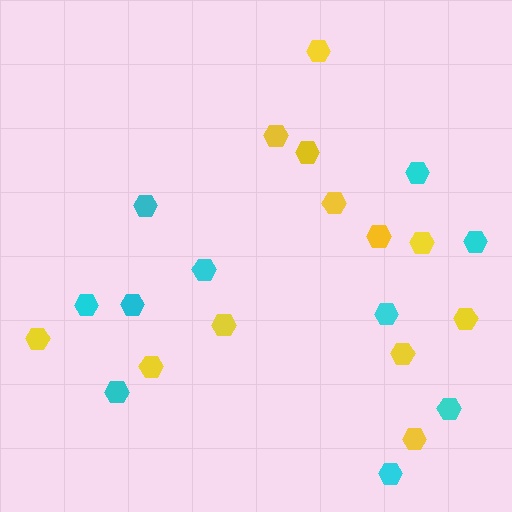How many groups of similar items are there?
There are 2 groups: one group of cyan hexagons (10) and one group of yellow hexagons (12).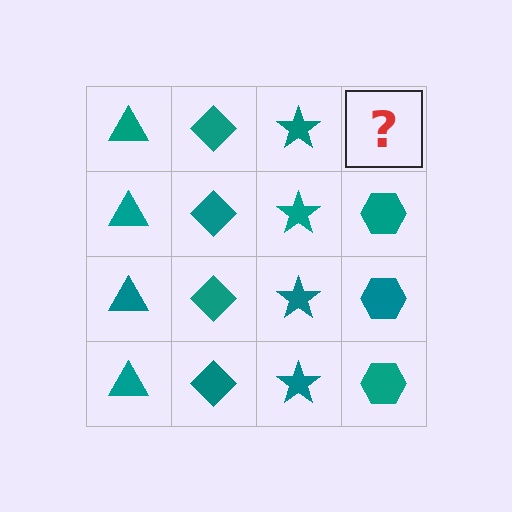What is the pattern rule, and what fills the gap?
The rule is that each column has a consistent shape. The gap should be filled with a teal hexagon.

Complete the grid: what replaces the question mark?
The question mark should be replaced with a teal hexagon.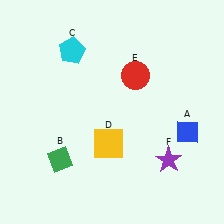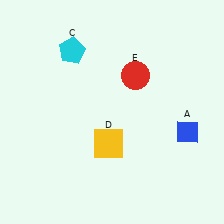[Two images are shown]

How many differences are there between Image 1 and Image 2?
There are 2 differences between the two images.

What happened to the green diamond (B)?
The green diamond (B) was removed in Image 2. It was in the bottom-left area of Image 1.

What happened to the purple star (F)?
The purple star (F) was removed in Image 2. It was in the bottom-right area of Image 1.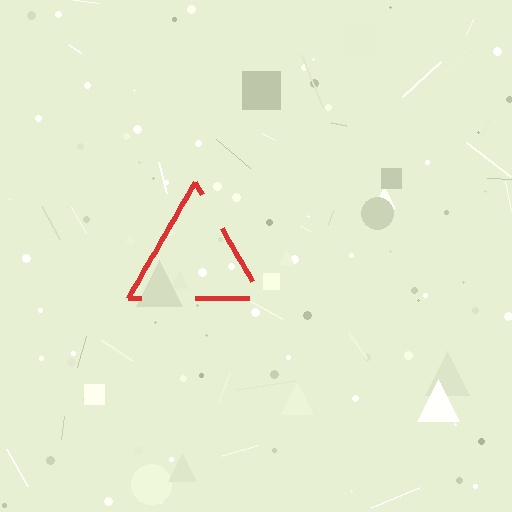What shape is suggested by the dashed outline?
The dashed outline suggests a triangle.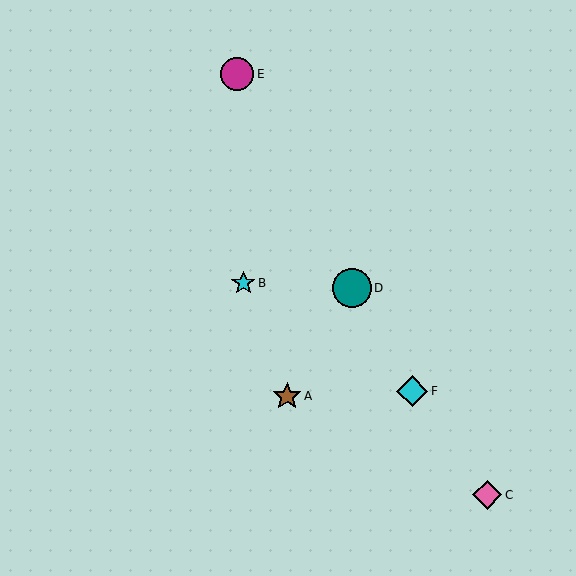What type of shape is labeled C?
Shape C is a pink diamond.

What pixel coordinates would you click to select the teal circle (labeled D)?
Click at (352, 288) to select the teal circle D.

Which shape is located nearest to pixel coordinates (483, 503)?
The pink diamond (labeled C) at (487, 495) is nearest to that location.